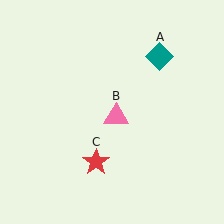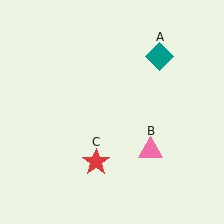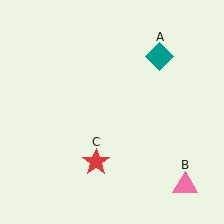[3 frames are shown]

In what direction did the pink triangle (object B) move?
The pink triangle (object B) moved down and to the right.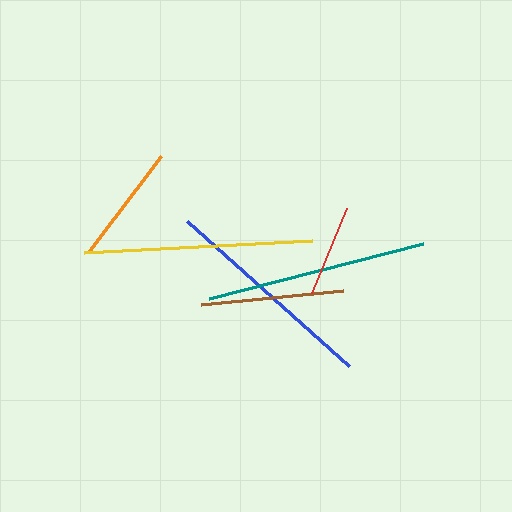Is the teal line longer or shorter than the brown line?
The teal line is longer than the brown line.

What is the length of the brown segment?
The brown segment is approximately 143 pixels long.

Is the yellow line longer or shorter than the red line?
The yellow line is longer than the red line.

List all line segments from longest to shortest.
From longest to shortest: yellow, teal, blue, brown, orange, red.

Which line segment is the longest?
The yellow line is the longest at approximately 227 pixels.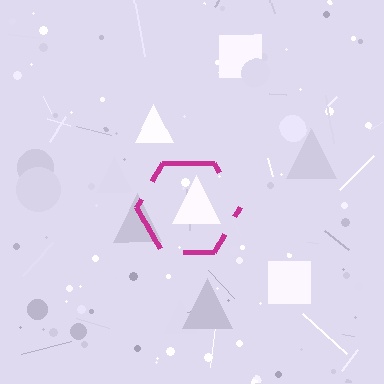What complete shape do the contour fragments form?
The contour fragments form a hexagon.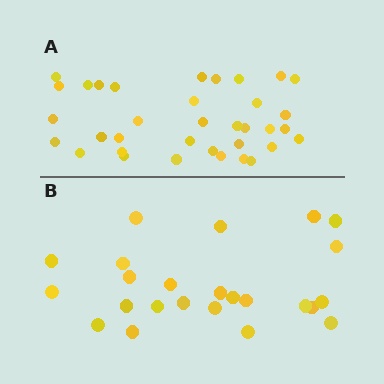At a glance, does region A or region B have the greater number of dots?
Region A (the top region) has more dots.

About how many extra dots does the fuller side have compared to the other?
Region A has roughly 12 or so more dots than region B.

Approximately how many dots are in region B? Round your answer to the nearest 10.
About 20 dots. (The exact count is 24, which rounds to 20.)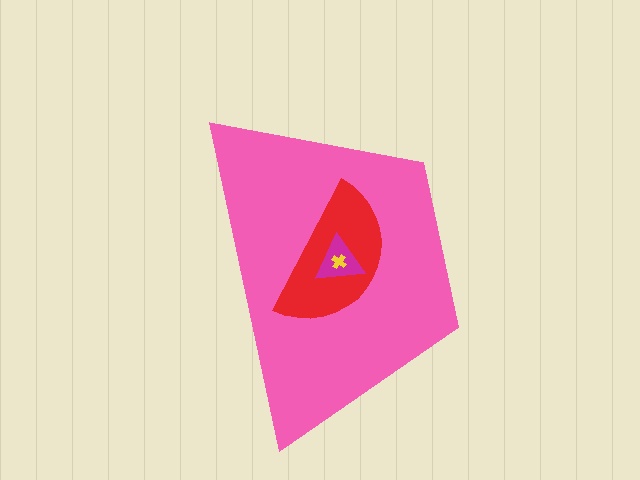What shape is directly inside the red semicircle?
The magenta triangle.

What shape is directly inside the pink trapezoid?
The red semicircle.